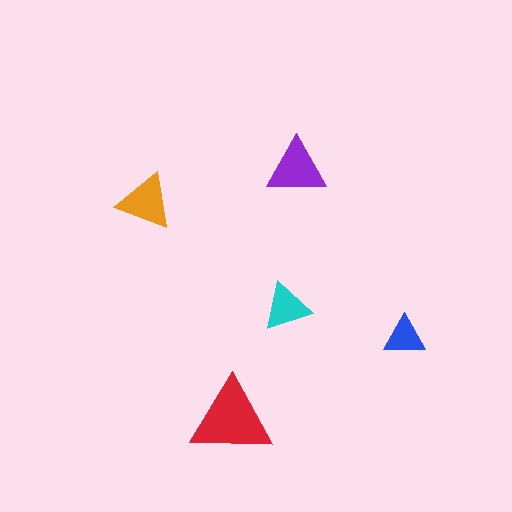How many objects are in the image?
There are 5 objects in the image.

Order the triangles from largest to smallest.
the red one, the purple one, the orange one, the cyan one, the blue one.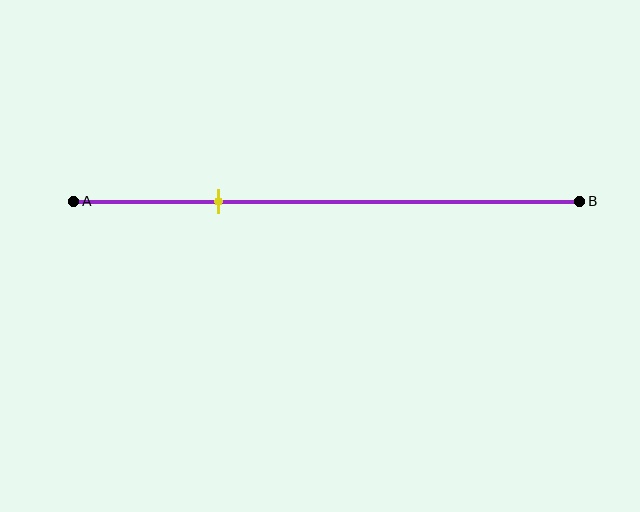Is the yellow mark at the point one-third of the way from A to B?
No, the mark is at about 30% from A, not at the 33% one-third point.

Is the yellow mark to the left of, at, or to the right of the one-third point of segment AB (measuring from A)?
The yellow mark is to the left of the one-third point of segment AB.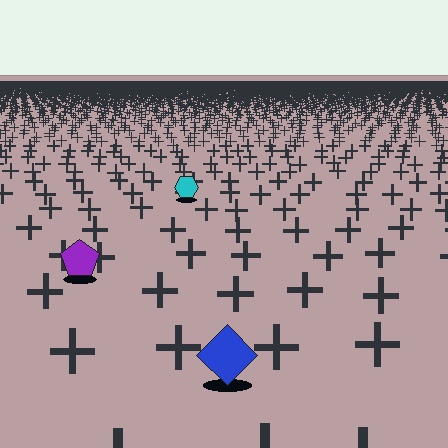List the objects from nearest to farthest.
From nearest to farthest: the blue diamond, the purple pentagon, the cyan hexagon.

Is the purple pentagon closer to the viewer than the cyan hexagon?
Yes. The purple pentagon is closer — you can tell from the texture gradient: the ground texture is coarser near it.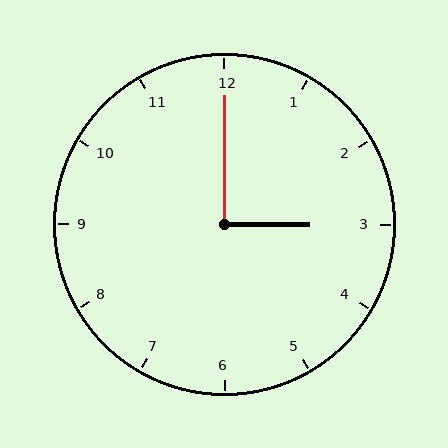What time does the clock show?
3:00.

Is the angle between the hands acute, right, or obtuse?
It is right.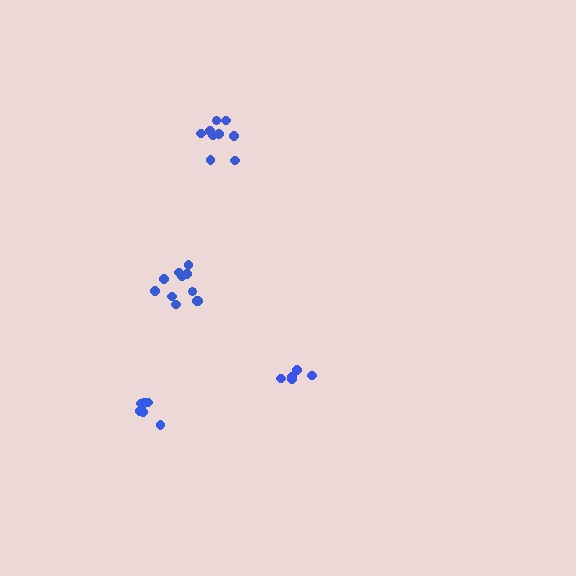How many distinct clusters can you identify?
There are 4 distinct clusters.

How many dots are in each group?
Group 1: 6 dots, Group 2: 5 dots, Group 3: 9 dots, Group 4: 11 dots (31 total).